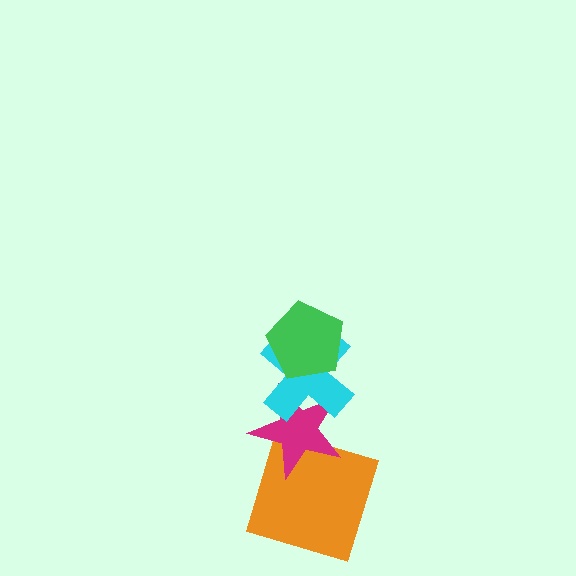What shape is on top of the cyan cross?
The green pentagon is on top of the cyan cross.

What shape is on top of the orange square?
The magenta star is on top of the orange square.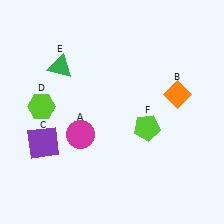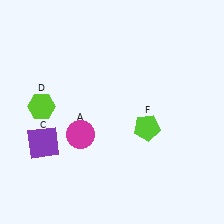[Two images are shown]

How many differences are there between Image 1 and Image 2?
There are 2 differences between the two images.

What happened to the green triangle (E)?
The green triangle (E) was removed in Image 2. It was in the top-left area of Image 1.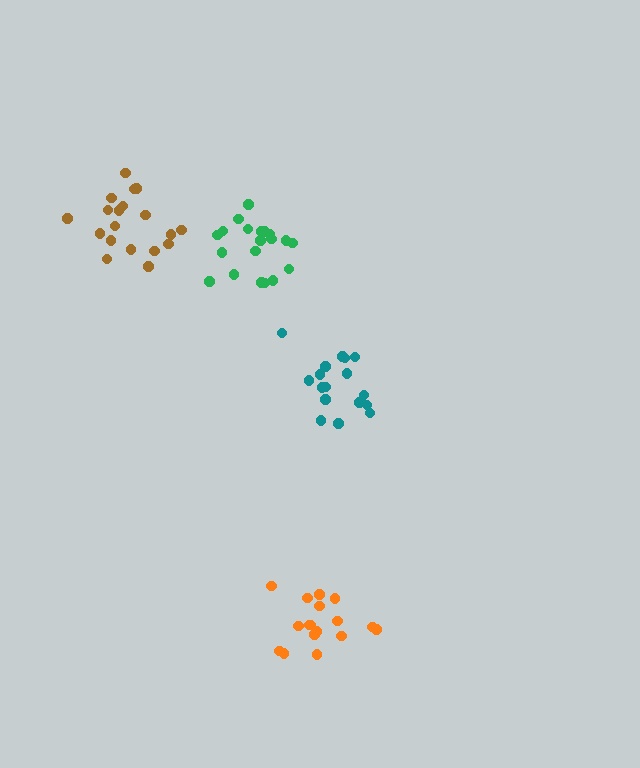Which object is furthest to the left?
The brown cluster is leftmost.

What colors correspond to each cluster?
The clusters are colored: teal, green, brown, orange.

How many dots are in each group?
Group 1: 17 dots, Group 2: 20 dots, Group 3: 19 dots, Group 4: 17 dots (73 total).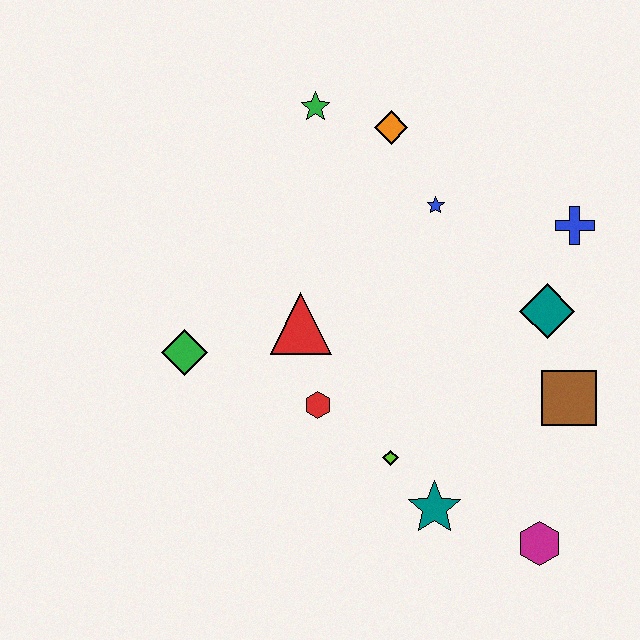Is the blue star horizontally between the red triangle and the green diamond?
No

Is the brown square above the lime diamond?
Yes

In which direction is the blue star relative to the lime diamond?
The blue star is above the lime diamond.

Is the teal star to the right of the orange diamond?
Yes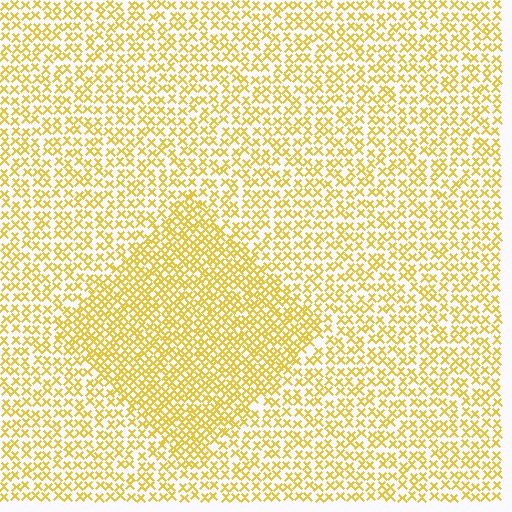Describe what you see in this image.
The image contains small yellow elements arranged at two different densities. A diamond-shaped region is visible where the elements are more densely packed than the surrounding area.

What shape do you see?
I see a diamond.